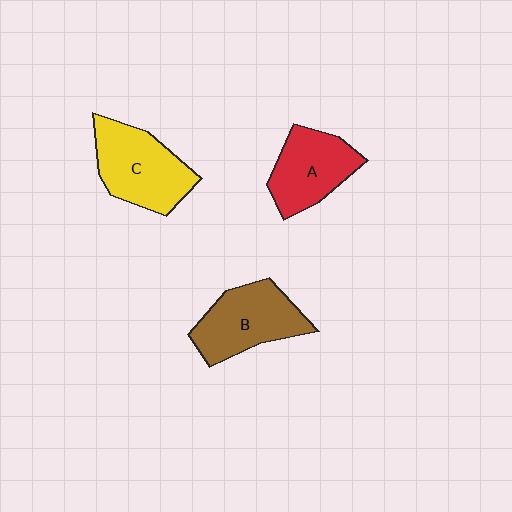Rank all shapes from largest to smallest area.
From largest to smallest: C (yellow), B (brown), A (red).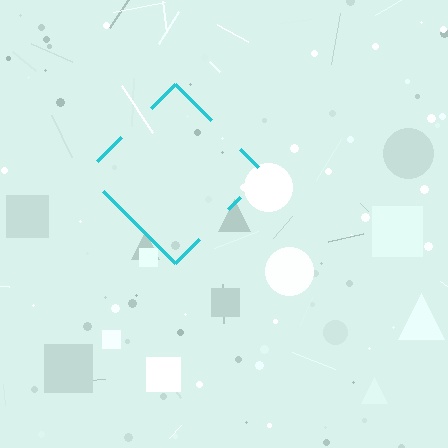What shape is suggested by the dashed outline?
The dashed outline suggests a diamond.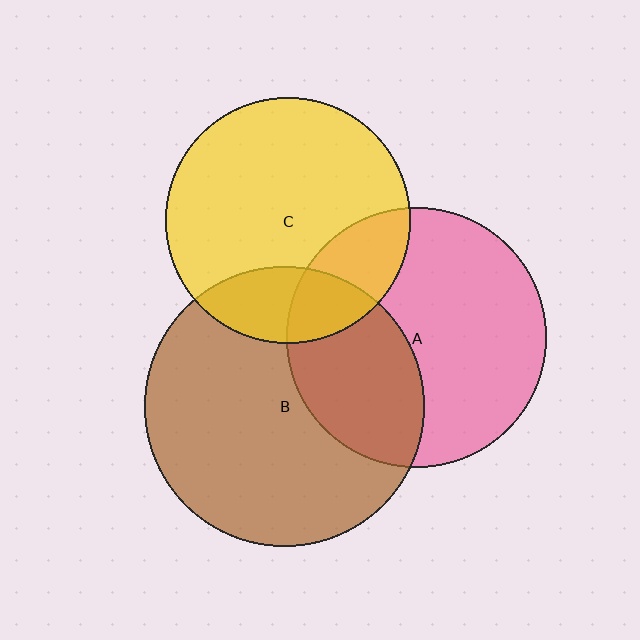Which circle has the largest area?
Circle B (brown).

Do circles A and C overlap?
Yes.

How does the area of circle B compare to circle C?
Approximately 1.3 times.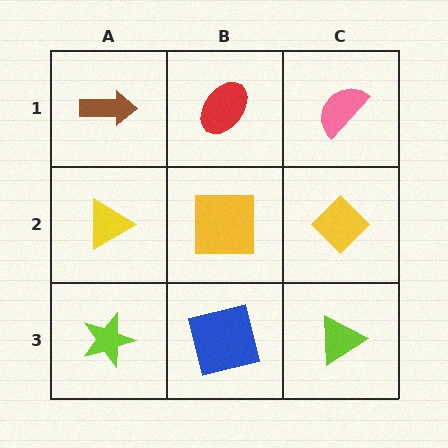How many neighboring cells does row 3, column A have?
2.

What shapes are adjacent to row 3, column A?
A yellow triangle (row 2, column A), a blue square (row 3, column B).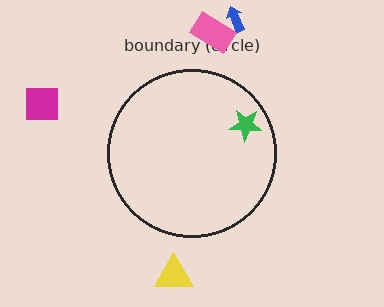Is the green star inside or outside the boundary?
Inside.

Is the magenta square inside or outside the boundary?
Outside.